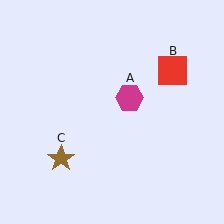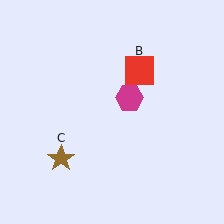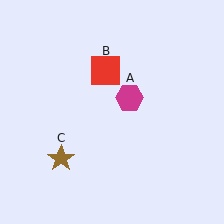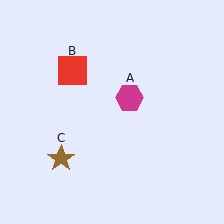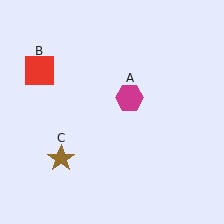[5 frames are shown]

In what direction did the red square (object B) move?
The red square (object B) moved left.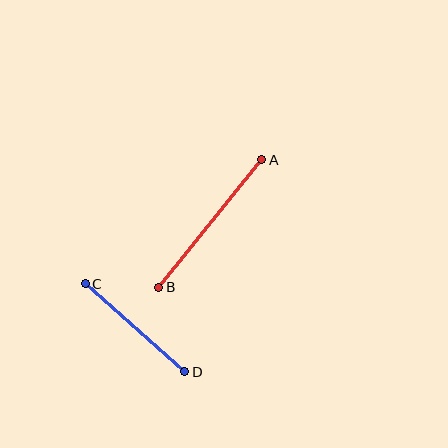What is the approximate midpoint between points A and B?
The midpoint is at approximately (210, 224) pixels.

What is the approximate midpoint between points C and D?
The midpoint is at approximately (135, 328) pixels.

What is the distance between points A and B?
The distance is approximately 164 pixels.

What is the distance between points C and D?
The distance is approximately 133 pixels.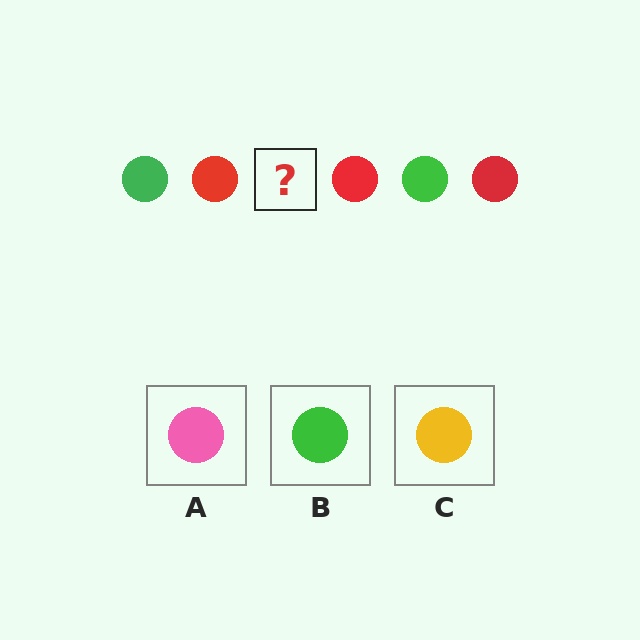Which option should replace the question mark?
Option B.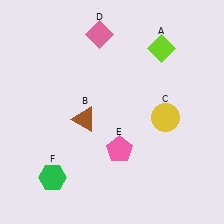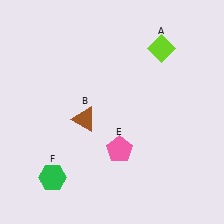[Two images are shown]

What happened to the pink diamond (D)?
The pink diamond (D) was removed in Image 2. It was in the top-left area of Image 1.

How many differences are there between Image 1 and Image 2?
There are 2 differences between the two images.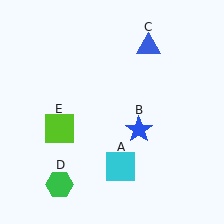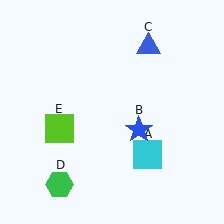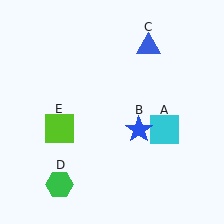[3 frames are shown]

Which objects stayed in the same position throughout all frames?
Blue star (object B) and blue triangle (object C) and green hexagon (object D) and lime square (object E) remained stationary.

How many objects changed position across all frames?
1 object changed position: cyan square (object A).